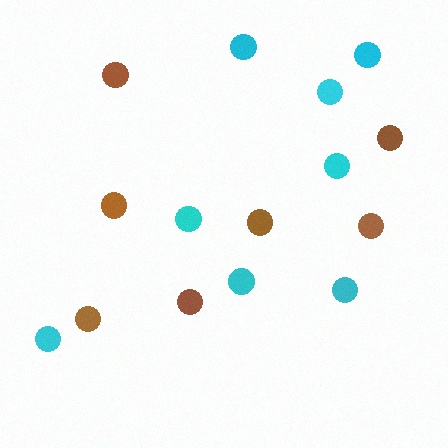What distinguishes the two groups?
There are 2 groups: one group of brown circles (7) and one group of cyan circles (8).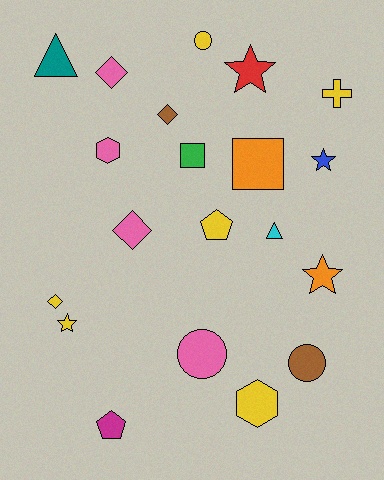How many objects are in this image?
There are 20 objects.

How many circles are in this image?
There are 3 circles.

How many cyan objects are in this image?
There is 1 cyan object.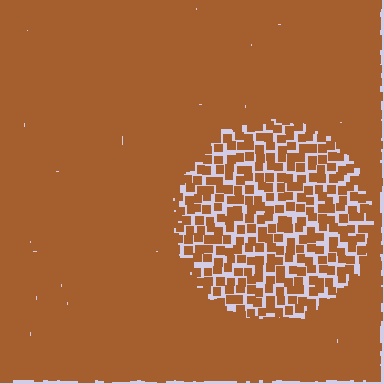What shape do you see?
I see a circle.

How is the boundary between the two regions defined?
The boundary is defined by a change in element density (approximately 2.8x ratio). All elements are the same color, size, and shape.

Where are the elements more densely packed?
The elements are more densely packed outside the circle boundary.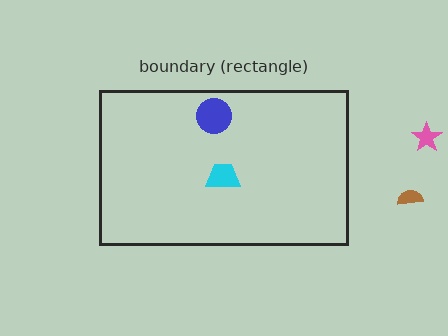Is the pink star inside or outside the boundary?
Outside.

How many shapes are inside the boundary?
2 inside, 2 outside.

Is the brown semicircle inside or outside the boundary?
Outside.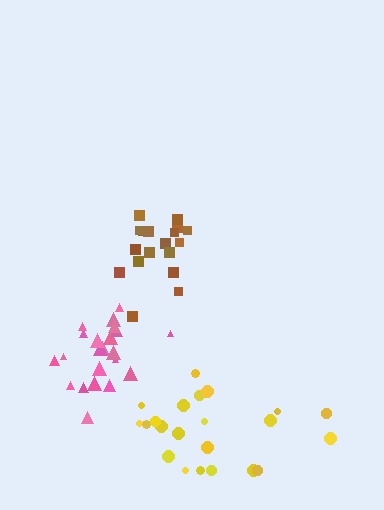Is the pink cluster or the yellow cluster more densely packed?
Pink.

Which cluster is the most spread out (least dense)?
Yellow.